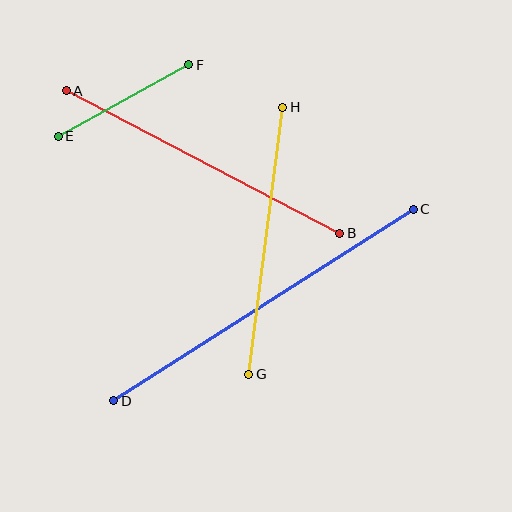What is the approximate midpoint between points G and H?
The midpoint is at approximately (266, 241) pixels.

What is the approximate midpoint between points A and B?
The midpoint is at approximately (203, 162) pixels.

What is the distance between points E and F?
The distance is approximately 149 pixels.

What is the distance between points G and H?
The distance is approximately 269 pixels.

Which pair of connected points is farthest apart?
Points C and D are farthest apart.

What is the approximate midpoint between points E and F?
The midpoint is at approximately (124, 101) pixels.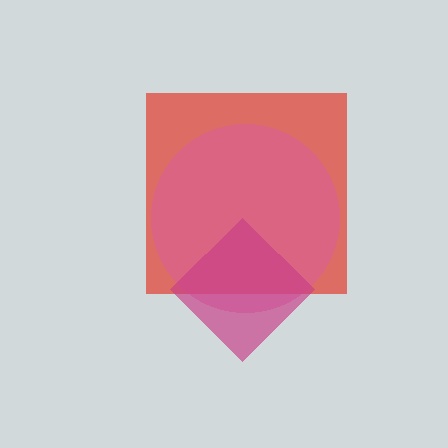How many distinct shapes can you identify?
There are 3 distinct shapes: a red square, a pink circle, a magenta diamond.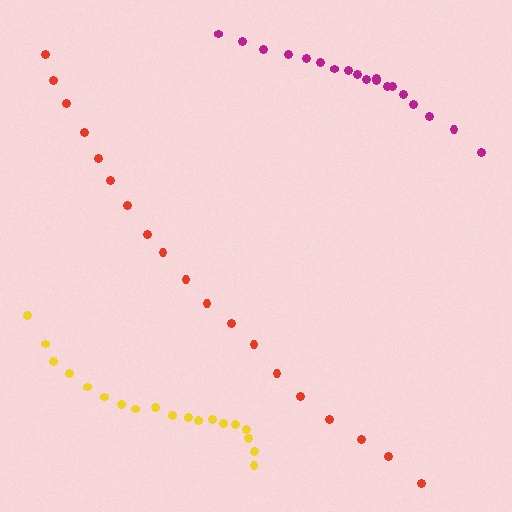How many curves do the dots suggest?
There are 3 distinct paths.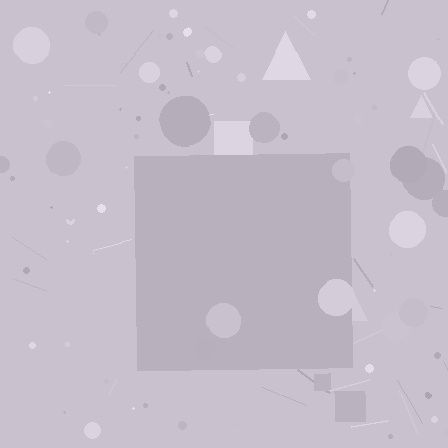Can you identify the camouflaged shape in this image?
The camouflaged shape is a square.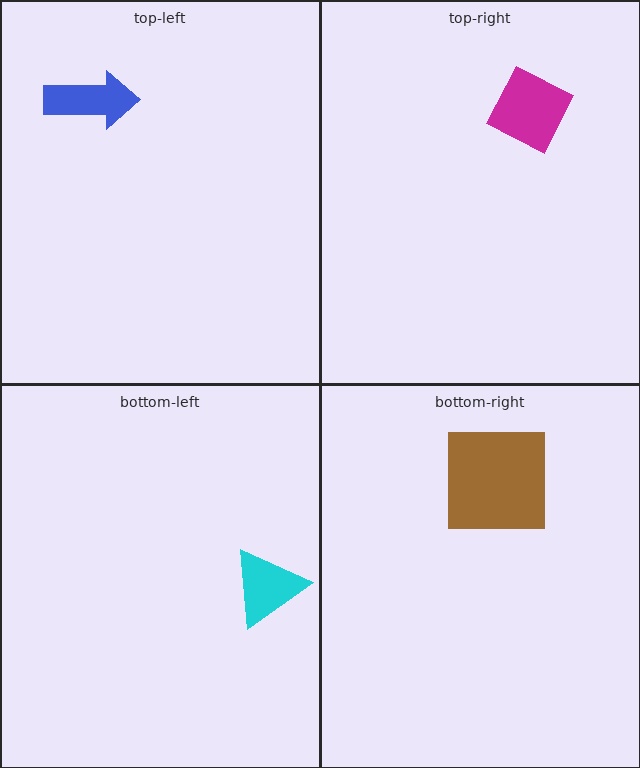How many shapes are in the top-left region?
1.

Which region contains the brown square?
The bottom-right region.